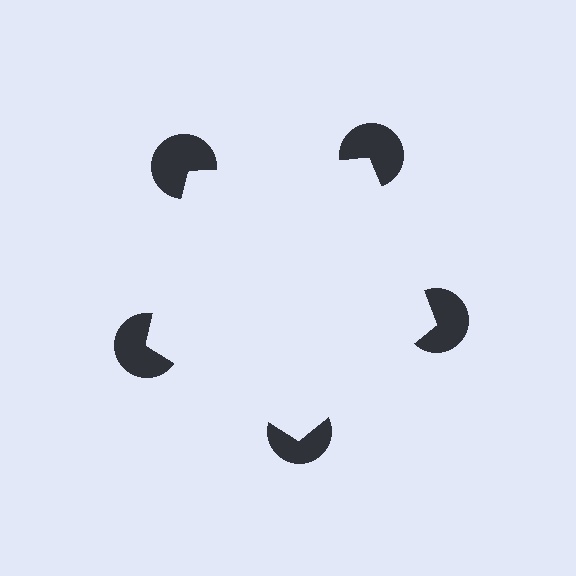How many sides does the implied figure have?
5 sides.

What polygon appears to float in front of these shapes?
An illusory pentagon — its edges are inferred from the aligned wedge cuts in the pac-man discs, not physically drawn.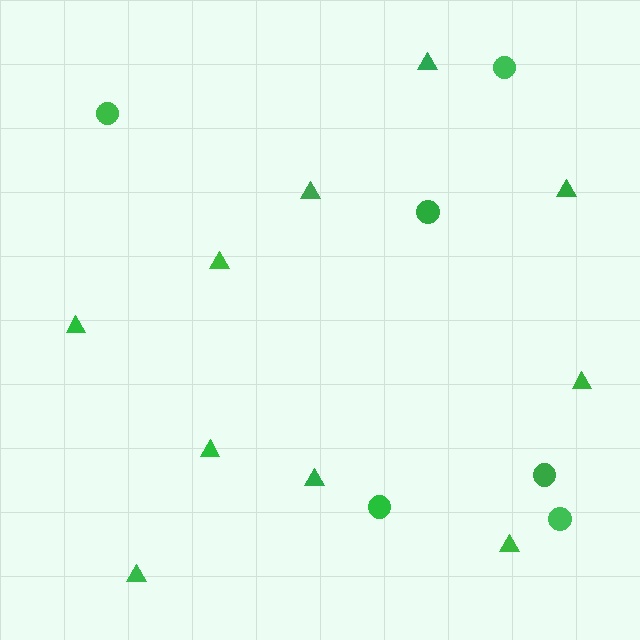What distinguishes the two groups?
There are 2 groups: one group of triangles (10) and one group of circles (6).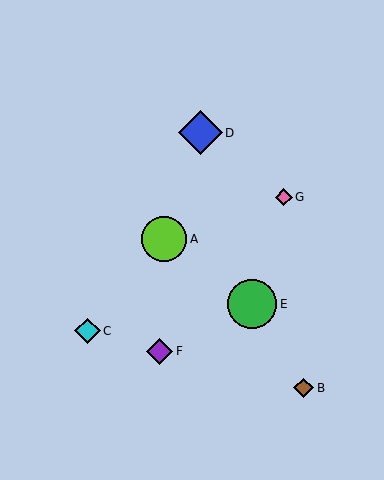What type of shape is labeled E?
Shape E is a green circle.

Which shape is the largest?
The green circle (labeled E) is the largest.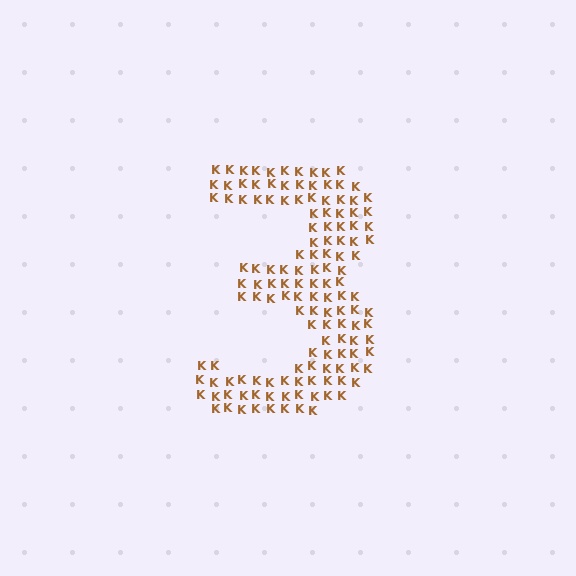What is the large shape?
The large shape is the digit 3.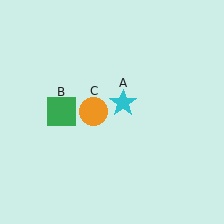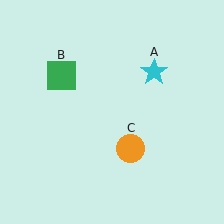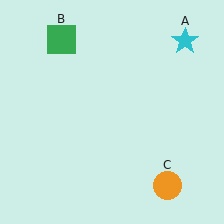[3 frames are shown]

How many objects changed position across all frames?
3 objects changed position: cyan star (object A), green square (object B), orange circle (object C).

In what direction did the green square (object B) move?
The green square (object B) moved up.